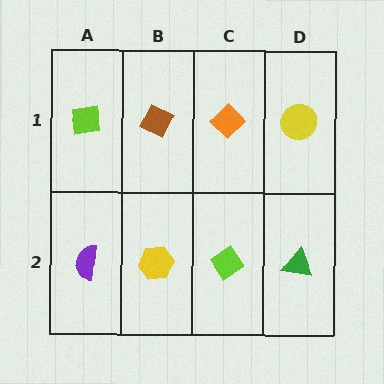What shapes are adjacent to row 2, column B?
A brown diamond (row 1, column B), a purple semicircle (row 2, column A), a lime diamond (row 2, column C).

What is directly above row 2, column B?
A brown diamond.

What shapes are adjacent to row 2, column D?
A yellow circle (row 1, column D), a lime diamond (row 2, column C).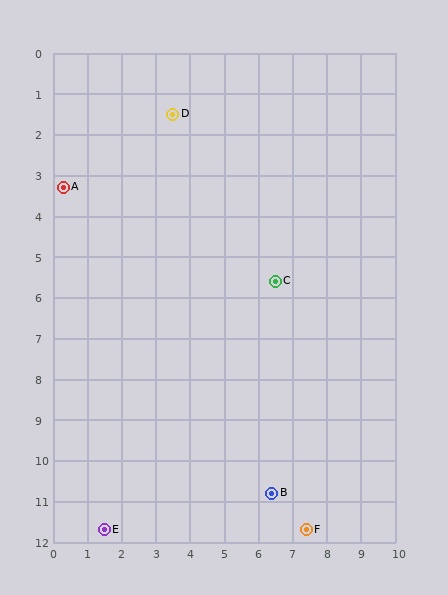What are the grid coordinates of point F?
Point F is at approximately (7.4, 11.7).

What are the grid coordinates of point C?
Point C is at approximately (6.5, 5.6).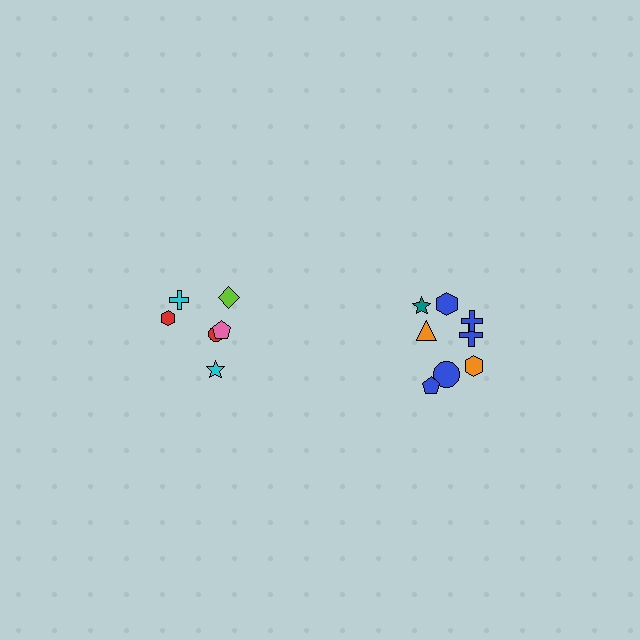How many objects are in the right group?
There are 8 objects.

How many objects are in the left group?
There are 6 objects.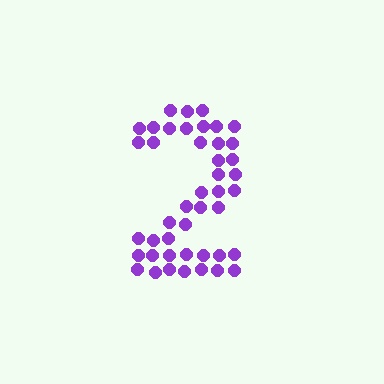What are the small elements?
The small elements are circles.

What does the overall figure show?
The overall figure shows the digit 2.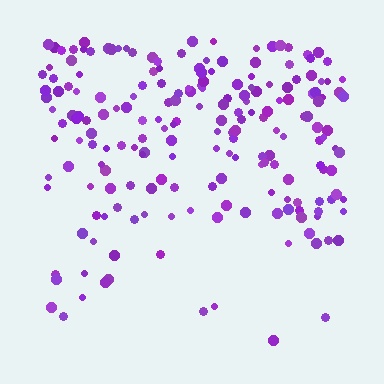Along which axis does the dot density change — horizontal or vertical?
Vertical.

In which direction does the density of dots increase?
From bottom to top, with the top side densest.